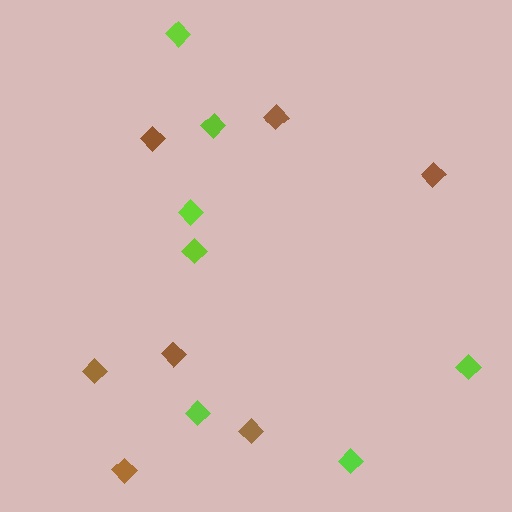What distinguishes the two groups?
There are 2 groups: one group of brown diamonds (7) and one group of lime diamonds (7).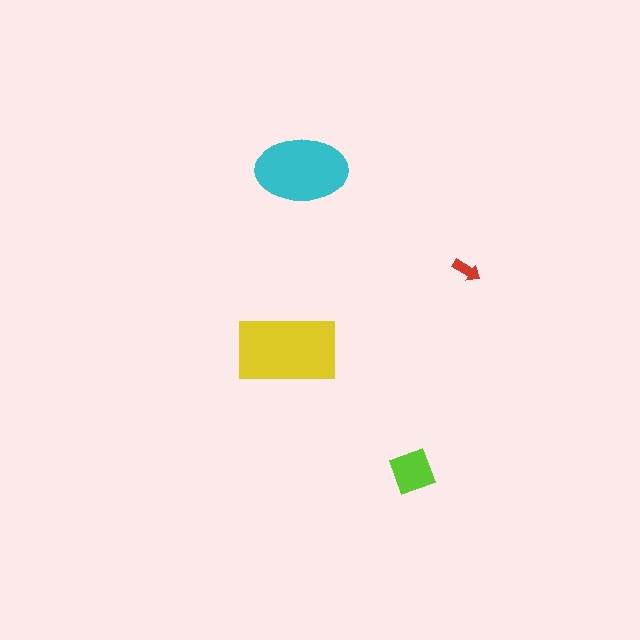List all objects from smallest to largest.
The red arrow, the lime diamond, the cyan ellipse, the yellow rectangle.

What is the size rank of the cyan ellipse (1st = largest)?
2nd.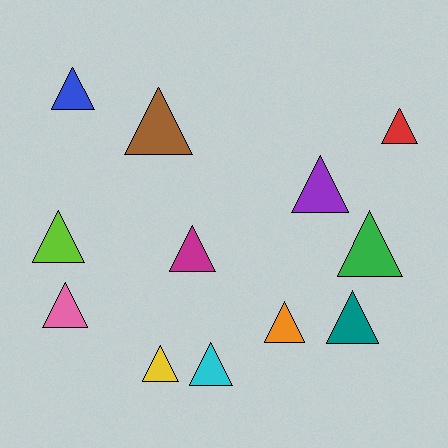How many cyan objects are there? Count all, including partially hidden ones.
There is 1 cyan object.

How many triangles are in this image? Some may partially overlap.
There are 12 triangles.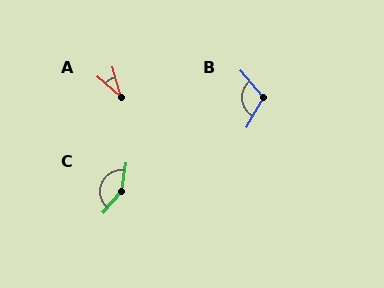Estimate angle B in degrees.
Approximately 110 degrees.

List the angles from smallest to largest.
A (33°), B (110°), C (148°).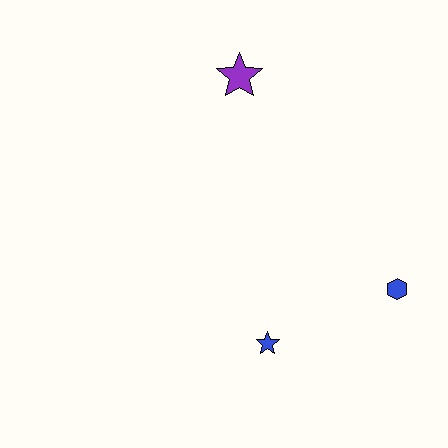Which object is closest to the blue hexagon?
The blue star is closest to the blue hexagon.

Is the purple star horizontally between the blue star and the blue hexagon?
No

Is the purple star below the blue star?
No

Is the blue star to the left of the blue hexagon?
Yes